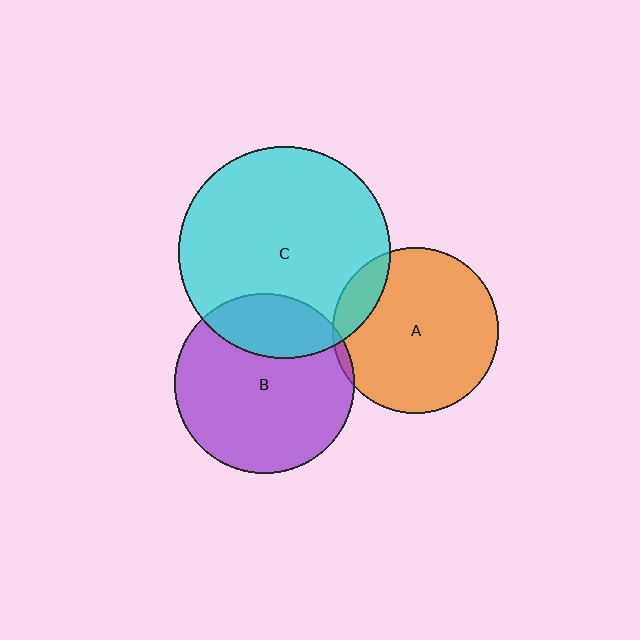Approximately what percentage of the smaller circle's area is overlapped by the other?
Approximately 25%.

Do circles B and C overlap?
Yes.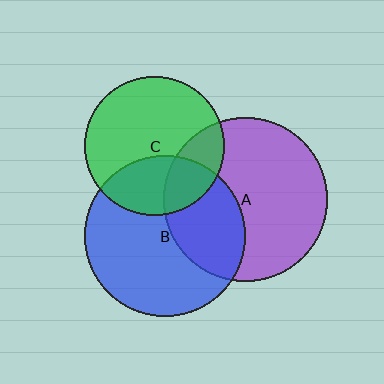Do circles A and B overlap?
Yes.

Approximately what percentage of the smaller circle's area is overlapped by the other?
Approximately 35%.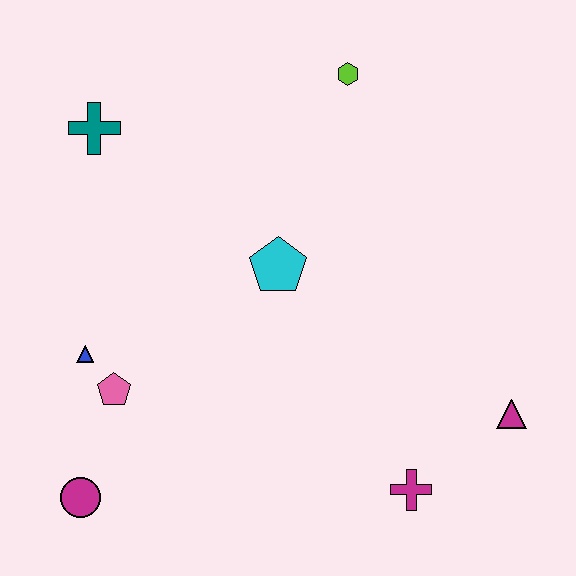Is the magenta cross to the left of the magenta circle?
No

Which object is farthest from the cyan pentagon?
The magenta circle is farthest from the cyan pentagon.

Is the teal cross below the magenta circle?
No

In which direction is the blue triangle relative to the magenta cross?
The blue triangle is to the left of the magenta cross.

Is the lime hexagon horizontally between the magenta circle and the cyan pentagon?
No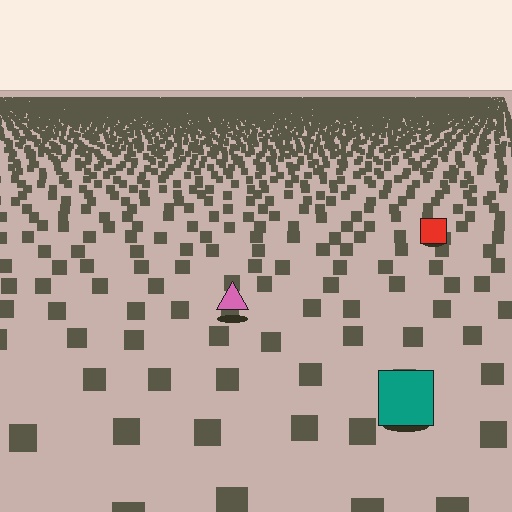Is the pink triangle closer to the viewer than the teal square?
No. The teal square is closer — you can tell from the texture gradient: the ground texture is coarser near it.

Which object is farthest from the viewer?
The red square is farthest from the viewer. It appears smaller and the ground texture around it is denser.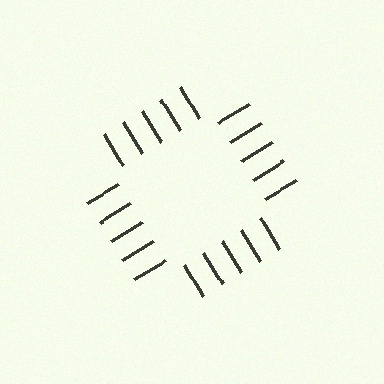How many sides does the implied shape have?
4 sides — the line-ends trace a square.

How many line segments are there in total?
20 — 5 along each of the 4 edges.